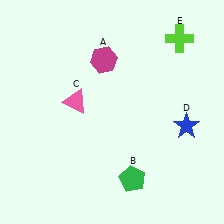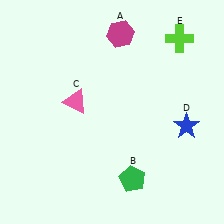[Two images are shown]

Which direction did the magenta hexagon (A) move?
The magenta hexagon (A) moved up.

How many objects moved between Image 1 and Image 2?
1 object moved between the two images.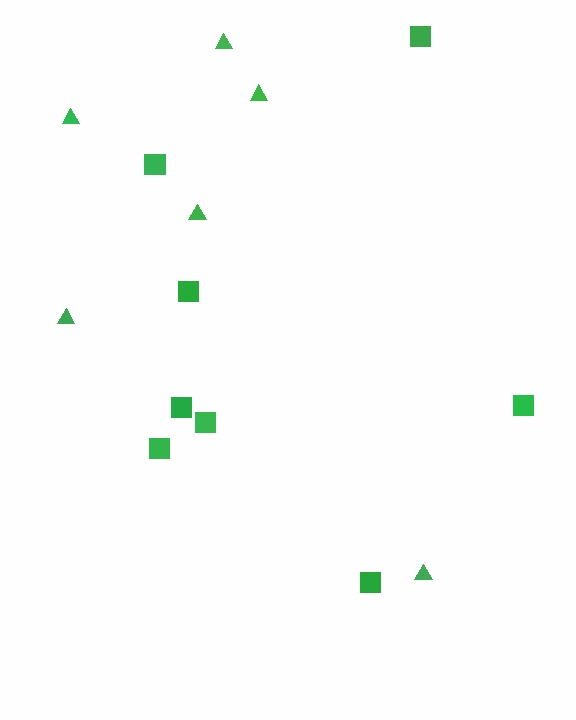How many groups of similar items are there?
There are 2 groups: one group of squares (8) and one group of triangles (6).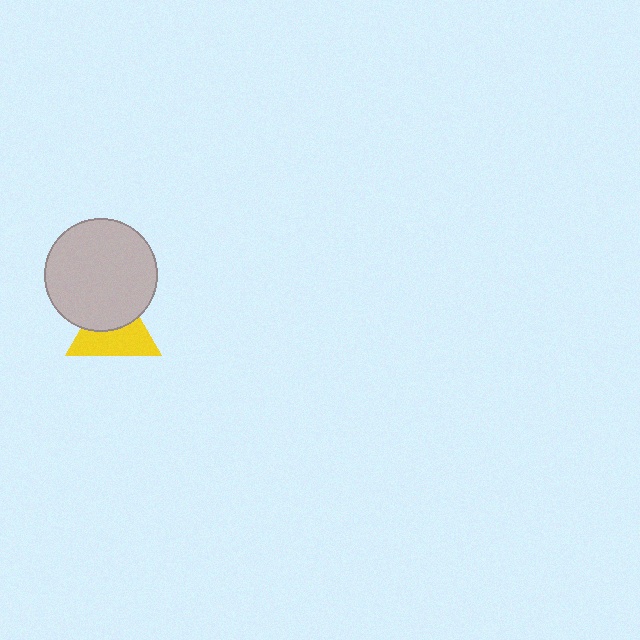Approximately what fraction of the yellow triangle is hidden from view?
Roughly 45% of the yellow triangle is hidden behind the light gray circle.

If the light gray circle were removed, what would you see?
You would see the complete yellow triangle.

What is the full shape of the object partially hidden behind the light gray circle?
The partially hidden object is a yellow triangle.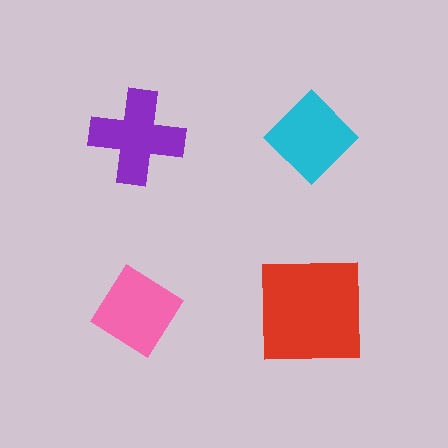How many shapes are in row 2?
2 shapes.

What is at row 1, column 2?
A cyan diamond.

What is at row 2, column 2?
A red square.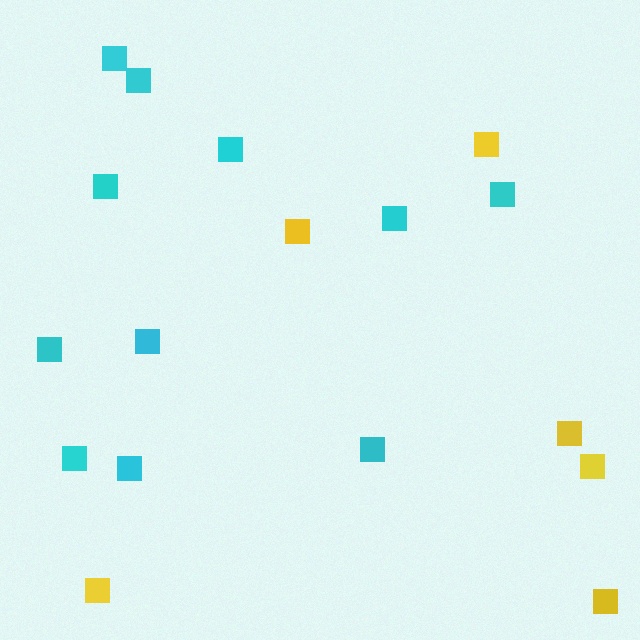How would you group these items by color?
There are 2 groups: one group of yellow squares (6) and one group of cyan squares (11).